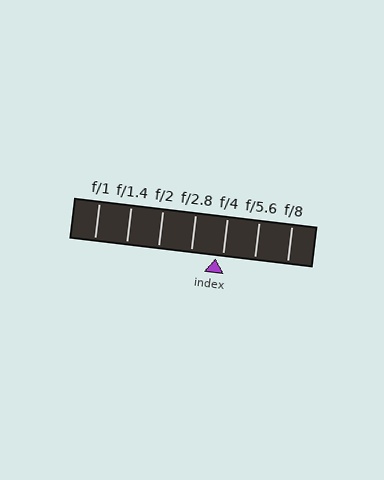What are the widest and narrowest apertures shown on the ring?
The widest aperture shown is f/1 and the narrowest is f/8.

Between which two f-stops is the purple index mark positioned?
The index mark is between f/2.8 and f/4.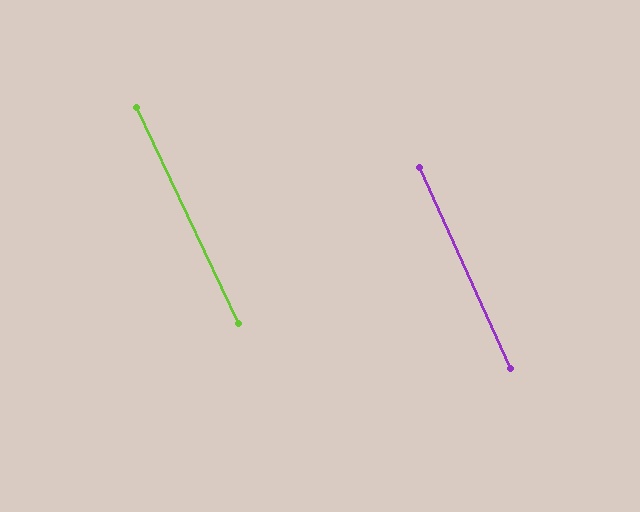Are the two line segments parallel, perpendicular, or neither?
Parallel — their directions differ by only 0.9°.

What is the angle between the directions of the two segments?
Approximately 1 degree.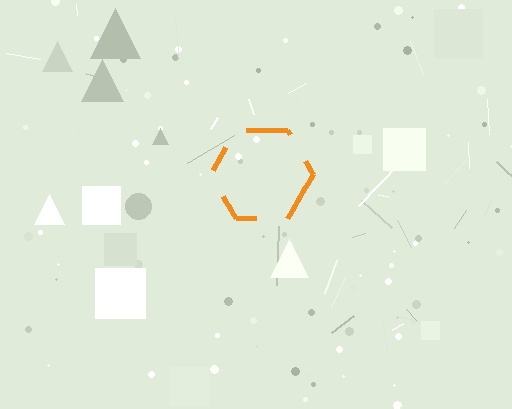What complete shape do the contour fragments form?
The contour fragments form a hexagon.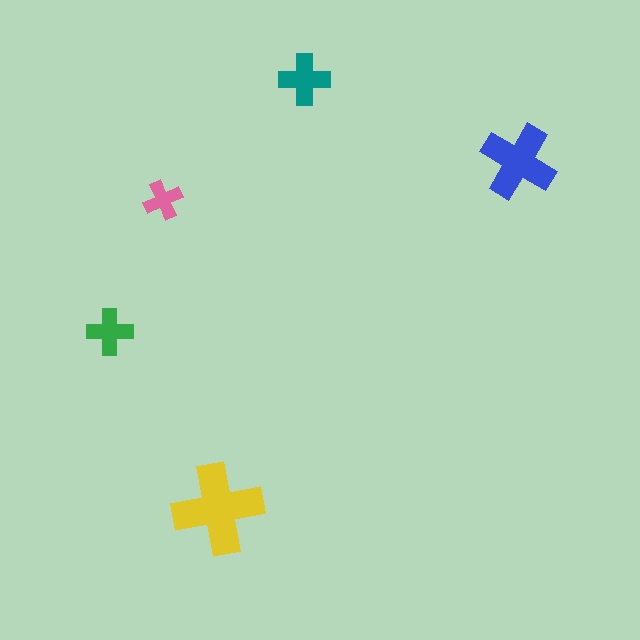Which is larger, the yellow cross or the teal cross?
The yellow one.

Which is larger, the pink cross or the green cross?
The green one.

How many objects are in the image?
There are 5 objects in the image.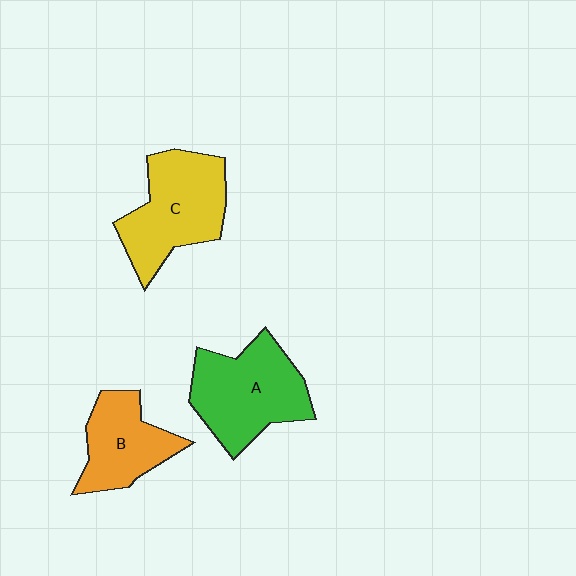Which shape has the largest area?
Shape A (green).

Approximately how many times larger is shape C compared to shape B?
Approximately 1.4 times.